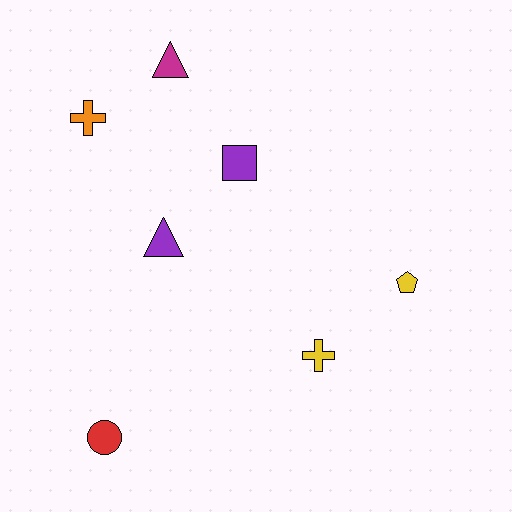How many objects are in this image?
There are 7 objects.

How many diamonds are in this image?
There are no diamonds.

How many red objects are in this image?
There is 1 red object.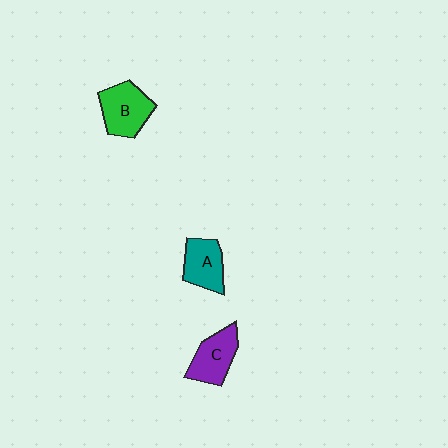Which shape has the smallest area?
Shape A (teal).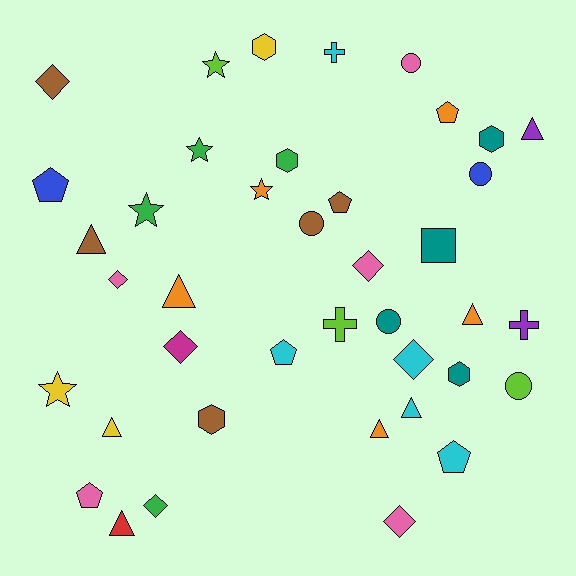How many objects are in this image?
There are 40 objects.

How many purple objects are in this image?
There are 2 purple objects.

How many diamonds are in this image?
There are 7 diamonds.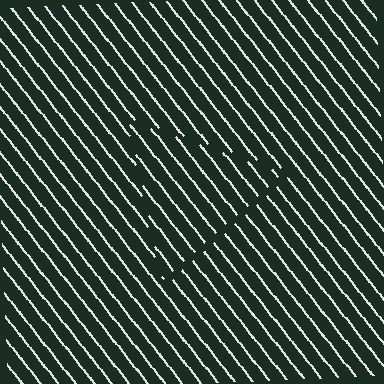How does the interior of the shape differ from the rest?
The interior of the shape contains the same grating, shifted by half a period — the contour is defined by the phase discontinuity where line-ends from the inner and outer gratings abut.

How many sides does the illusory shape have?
3 sides — the line-ends trace a triangle.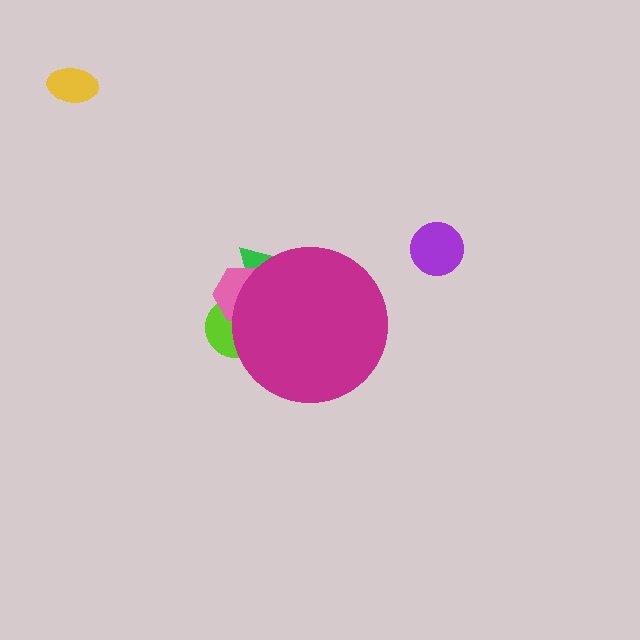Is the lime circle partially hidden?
Yes, the lime circle is partially hidden behind the magenta circle.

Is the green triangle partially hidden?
Yes, the green triangle is partially hidden behind the magenta circle.